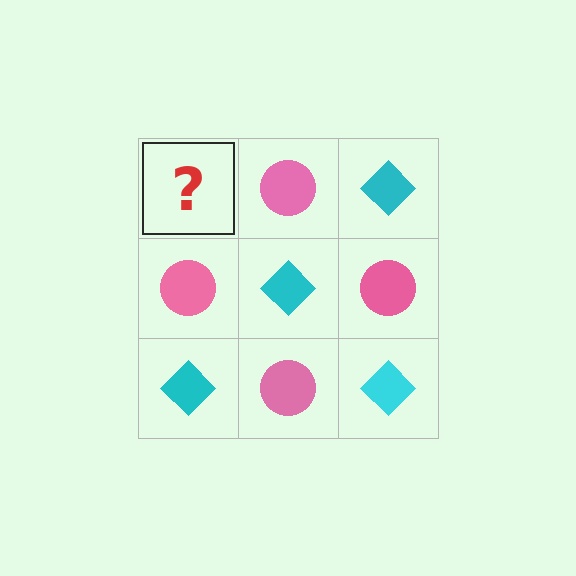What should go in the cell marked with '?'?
The missing cell should contain a cyan diamond.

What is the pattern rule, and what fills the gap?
The rule is that it alternates cyan diamond and pink circle in a checkerboard pattern. The gap should be filled with a cyan diamond.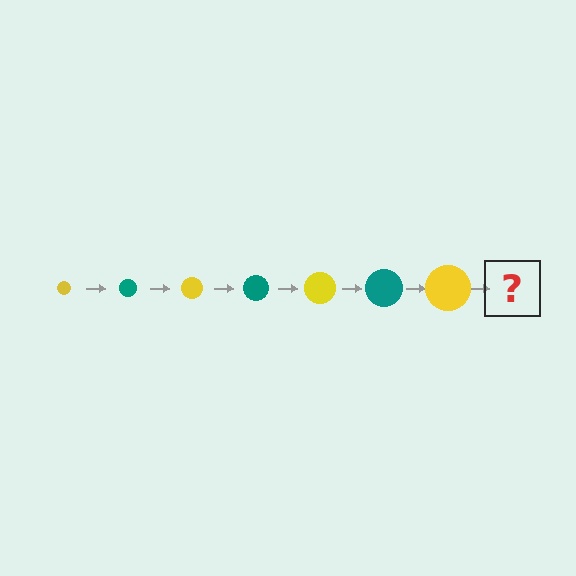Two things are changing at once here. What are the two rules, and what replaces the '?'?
The two rules are that the circle grows larger each step and the color cycles through yellow and teal. The '?' should be a teal circle, larger than the previous one.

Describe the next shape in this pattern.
It should be a teal circle, larger than the previous one.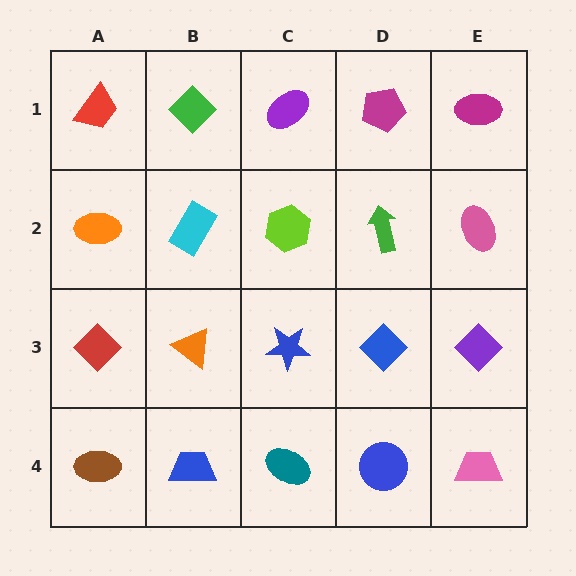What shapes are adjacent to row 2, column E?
A magenta ellipse (row 1, column E), a purple diamond (row 3, column E), a green arrow (row 2, column D).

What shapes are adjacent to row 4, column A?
A red diamond (row 3, column A), a blue trapezoid (row 4, column B).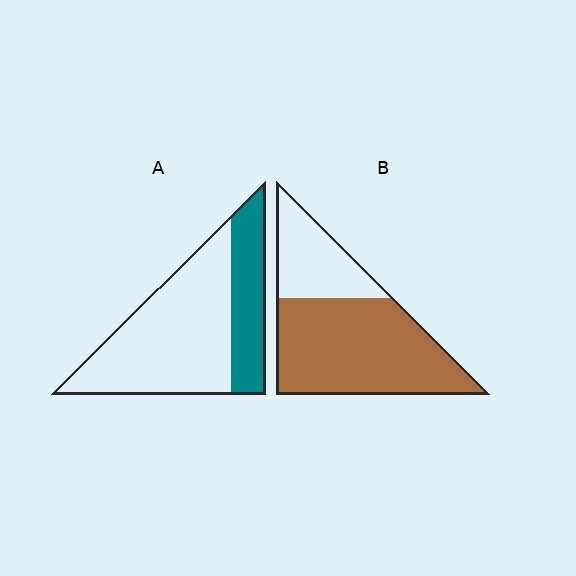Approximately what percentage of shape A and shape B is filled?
A is approximately 30% and B is approximately 70%.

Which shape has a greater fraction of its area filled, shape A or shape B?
Shape B.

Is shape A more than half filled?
No.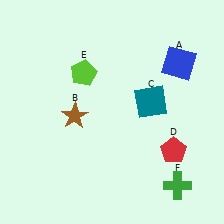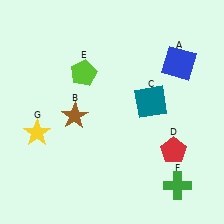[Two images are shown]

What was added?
A yellow star (G) was added in Image 2.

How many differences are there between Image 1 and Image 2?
There is 1 difference between the two images.